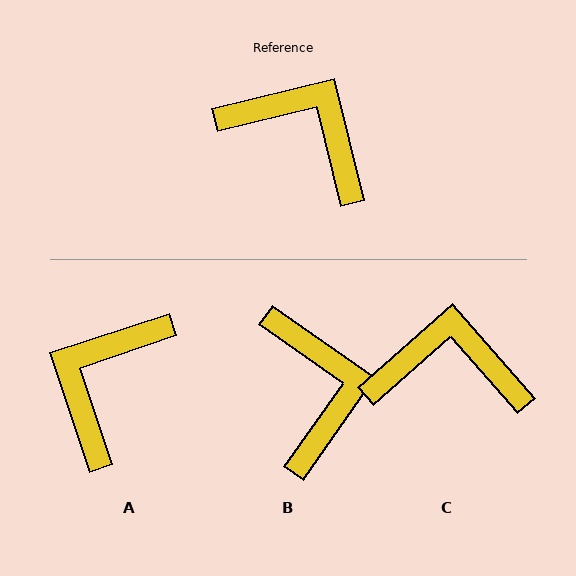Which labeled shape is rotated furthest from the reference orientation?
A, about 95 degrees away.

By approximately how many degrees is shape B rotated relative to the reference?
Approximately 49 degrees clockwise.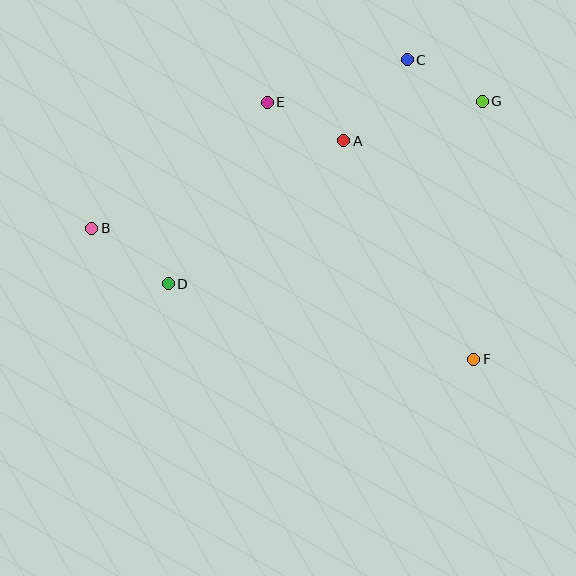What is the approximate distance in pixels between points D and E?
The distance between D and E is approximately 207 pixels.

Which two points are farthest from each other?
Points B and G are farthest from each other.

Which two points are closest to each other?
Points C and G are closest to each other.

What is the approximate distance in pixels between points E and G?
The distance between E and G is approximately 215 pixels.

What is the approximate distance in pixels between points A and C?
The distance between A and C is approximately 103 pixels.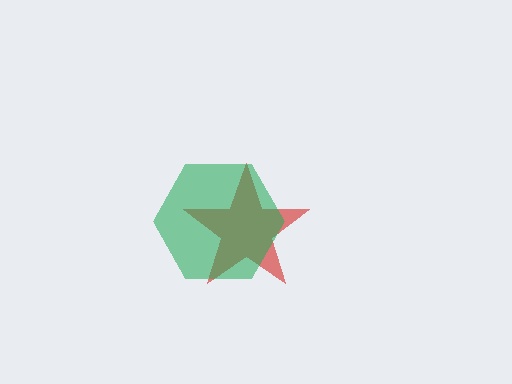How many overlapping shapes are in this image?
There are 2 overlapping shapes in the image.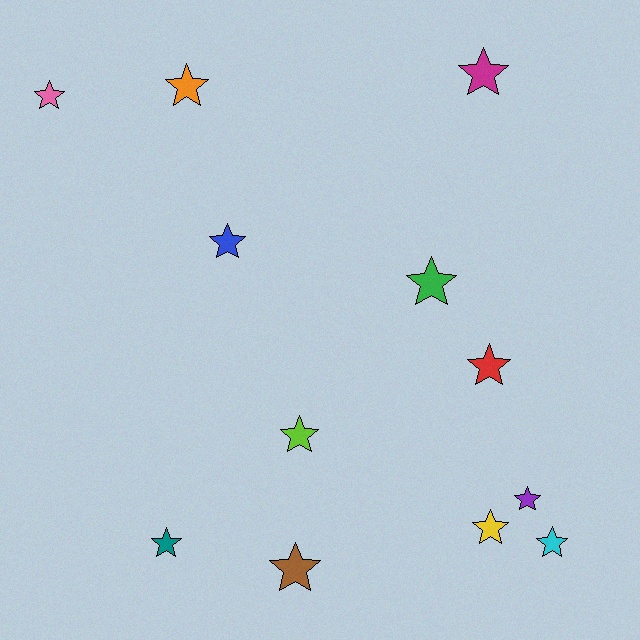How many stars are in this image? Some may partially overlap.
There are 12 stars.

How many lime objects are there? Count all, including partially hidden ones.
There is 1 lime object.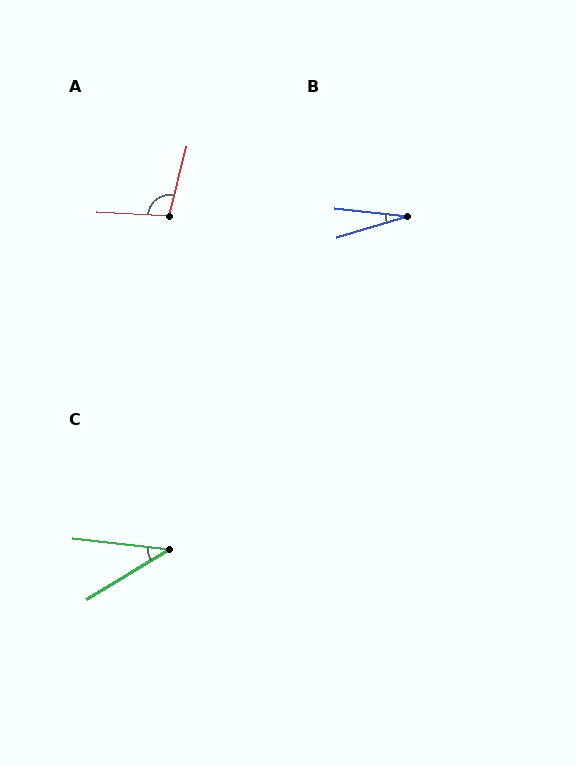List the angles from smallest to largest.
B (23°), C (38°), A (100°).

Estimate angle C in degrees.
Approximately 38 degrees.